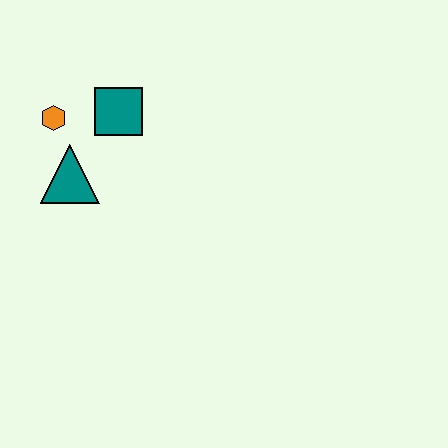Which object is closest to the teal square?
The orange hexagon is closest to the teal square.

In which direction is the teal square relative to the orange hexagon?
The teal square is to the right of the orange hexagon.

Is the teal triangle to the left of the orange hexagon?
No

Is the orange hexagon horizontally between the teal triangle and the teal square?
No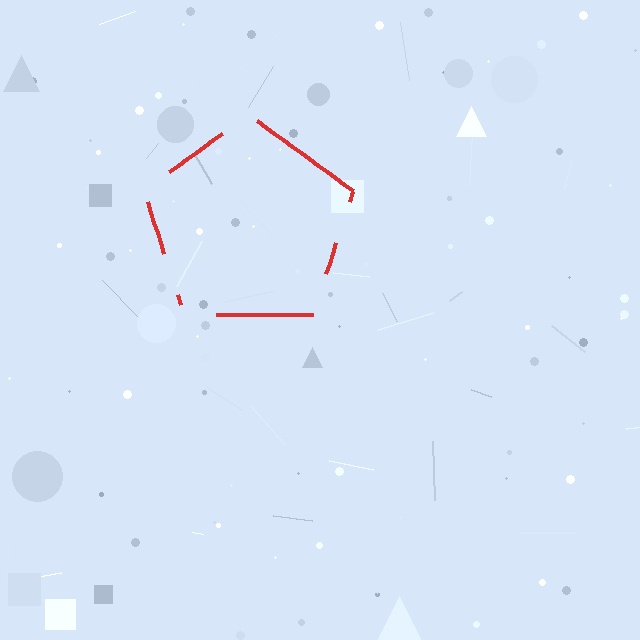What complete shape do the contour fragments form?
The contour fragments form a pentagon.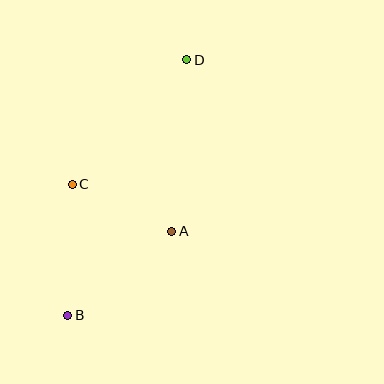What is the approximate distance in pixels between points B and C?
The distance between B and C is approximately 131 pixels.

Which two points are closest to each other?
Points A and C are closest to each other.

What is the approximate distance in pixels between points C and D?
The distance between C and D is approximately 169 pixels.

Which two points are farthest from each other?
Points B and D are farthest from each other.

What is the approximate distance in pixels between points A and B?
The distance between A and B is approximately 134 pixels.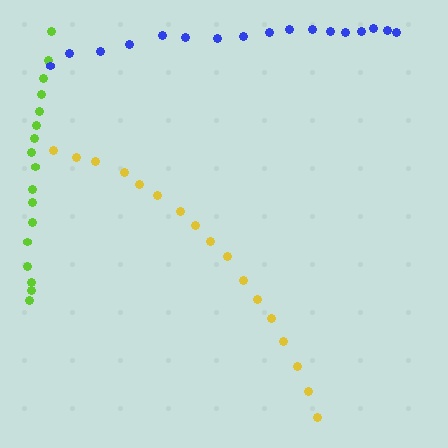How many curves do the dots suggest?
There are 3 distinct paths.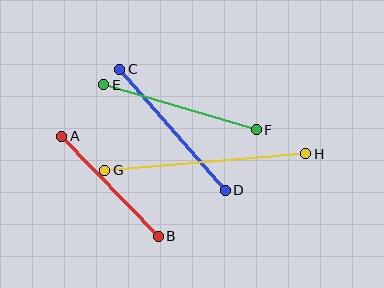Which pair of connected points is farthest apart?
Points G and H are farthest apart.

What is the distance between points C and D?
The distance is approximately 161 pixels.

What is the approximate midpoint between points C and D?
The midpoint is at approximately (172, 130) pixels.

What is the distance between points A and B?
The distance is approximately 139 pixels.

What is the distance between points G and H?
The distance is approximately 202 pixels.